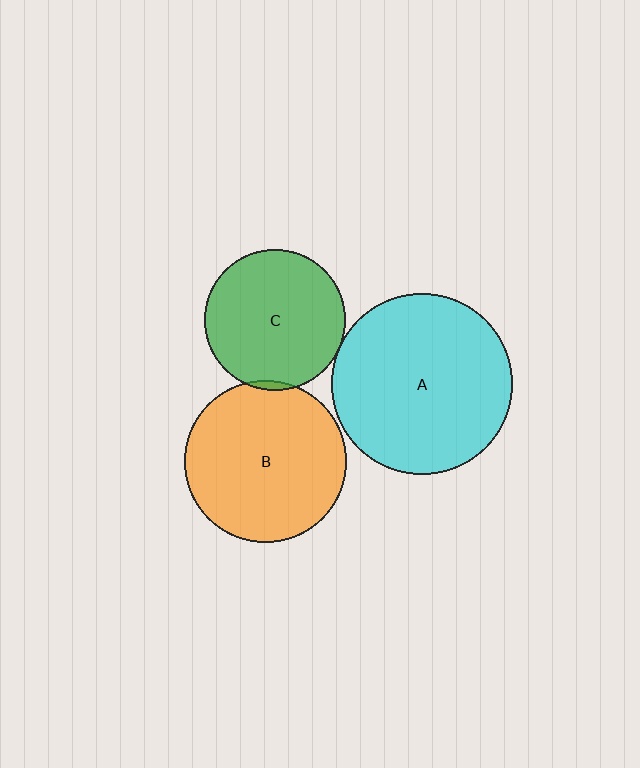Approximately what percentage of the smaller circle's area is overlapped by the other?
Approximately 5%.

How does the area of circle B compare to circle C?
Approximately 1.3 times.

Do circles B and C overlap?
Yes.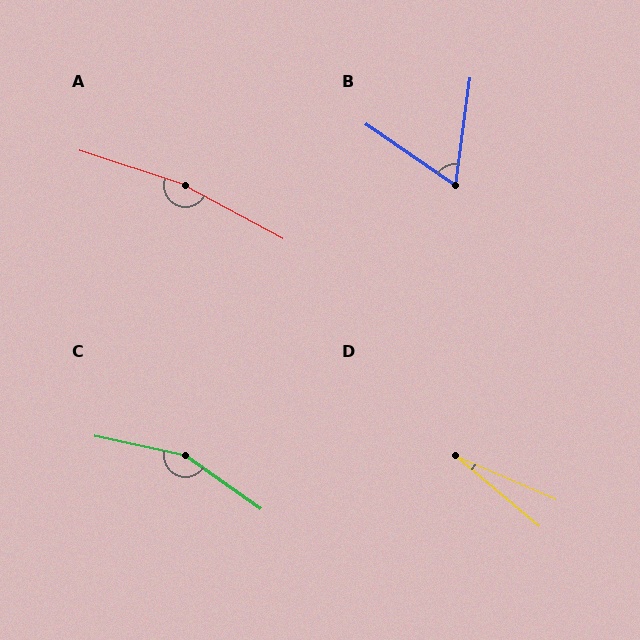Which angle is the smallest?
D, at approximately 16 degrees.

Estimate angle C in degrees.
Approximately 157 degrees.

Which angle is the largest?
A, at approximately 170 degrees.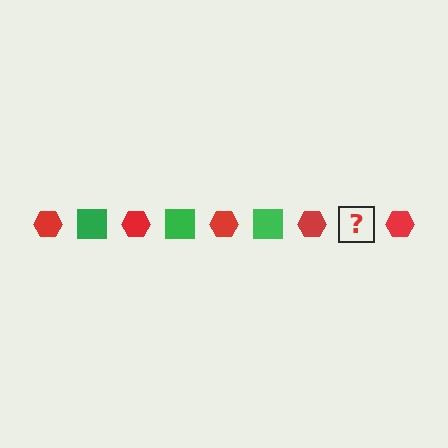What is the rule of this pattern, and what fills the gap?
The rule is that the pattern alternates between red hexagon and green square. The gap should be filled with a green square.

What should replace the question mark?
The question mark should be replaced with a green square.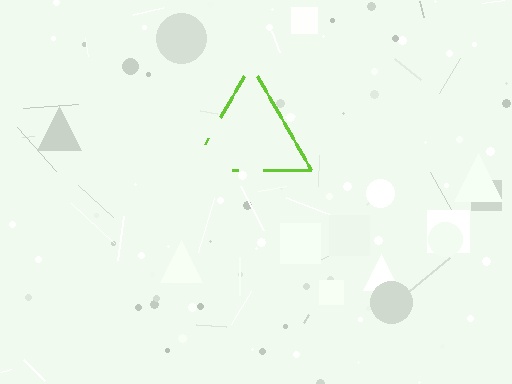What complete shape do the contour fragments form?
The contour fragments form a triangle.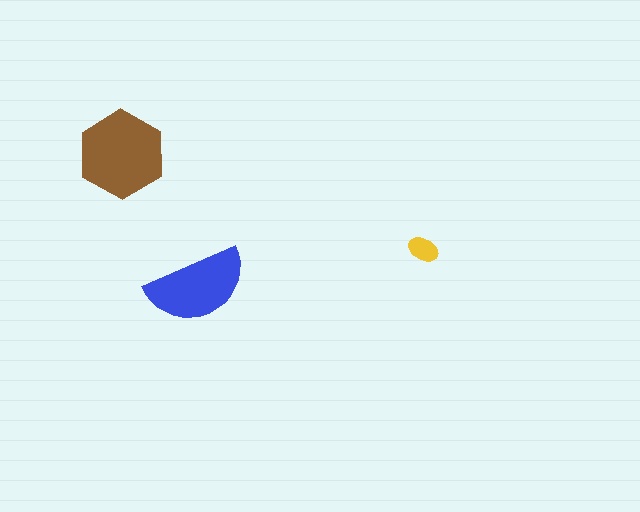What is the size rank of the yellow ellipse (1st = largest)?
3rd.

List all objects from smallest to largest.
The yellow ellipse, the blue semicircle, the brown hexagon.